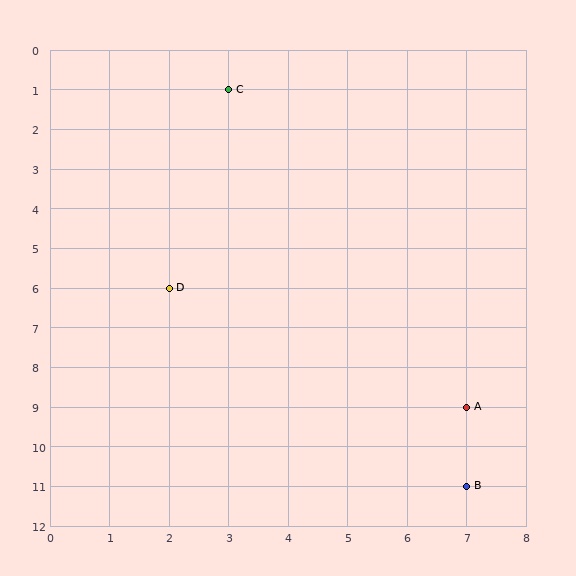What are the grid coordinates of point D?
Point D is at grid coordinates (2, 6).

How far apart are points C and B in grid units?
Points C and B are 4 columns and 10 rows apart (about 10.8 grid units diagonally).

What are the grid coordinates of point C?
Point C is at grid coordinates (3, 1).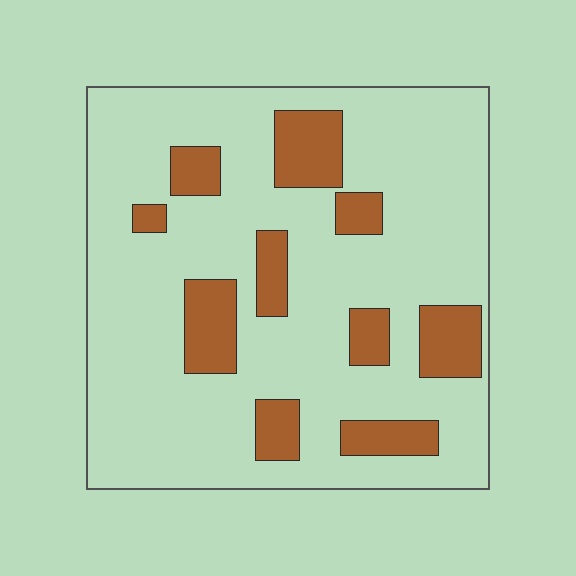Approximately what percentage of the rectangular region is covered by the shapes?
Approximately 20%.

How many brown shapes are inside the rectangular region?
10.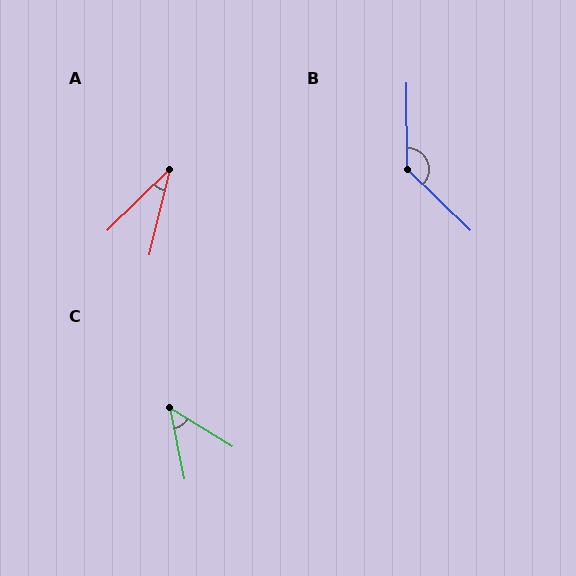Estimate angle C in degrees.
Approximately 47 degrees.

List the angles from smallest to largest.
A (32°), C (47°), B (135°).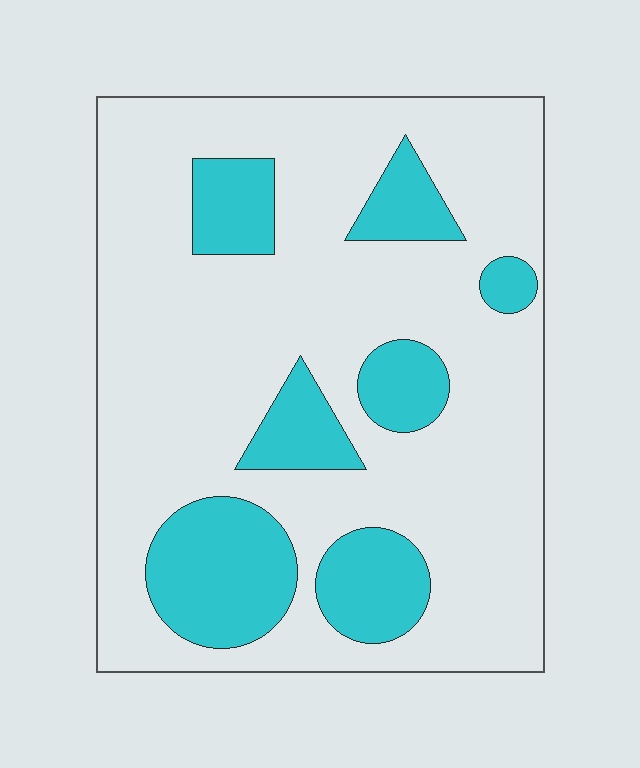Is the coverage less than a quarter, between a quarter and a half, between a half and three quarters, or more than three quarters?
Less than a quarter.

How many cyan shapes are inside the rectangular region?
7.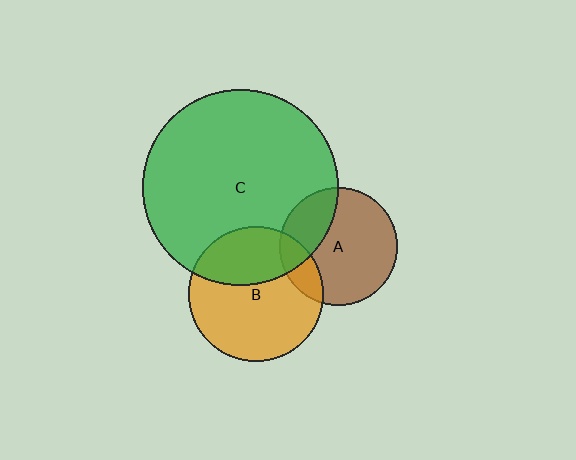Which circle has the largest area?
Circle C (green).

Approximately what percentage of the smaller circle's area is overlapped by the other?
Approximately 15%.